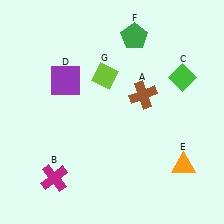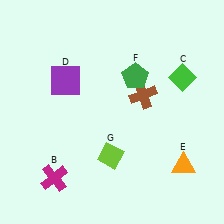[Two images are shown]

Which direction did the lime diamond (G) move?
The lime diamond (G) moved down.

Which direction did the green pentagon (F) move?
The green pentagon (F) moved down.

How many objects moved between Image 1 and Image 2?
2 objects moved between the two images.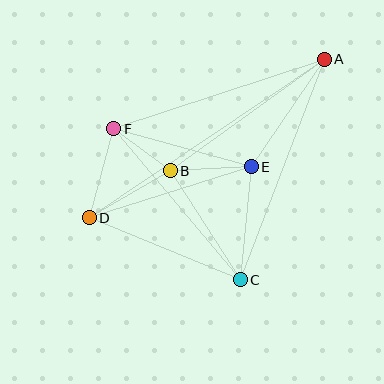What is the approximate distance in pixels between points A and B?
The distance between A and B is approximately 190 pixels.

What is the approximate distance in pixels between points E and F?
The distance between E and F is approximately 143 pixels.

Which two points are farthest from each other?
Points A and D are farthest from each other.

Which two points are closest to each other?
Points B and F are closest to each other.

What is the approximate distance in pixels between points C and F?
The distance between C and F is approximately 197 pixels.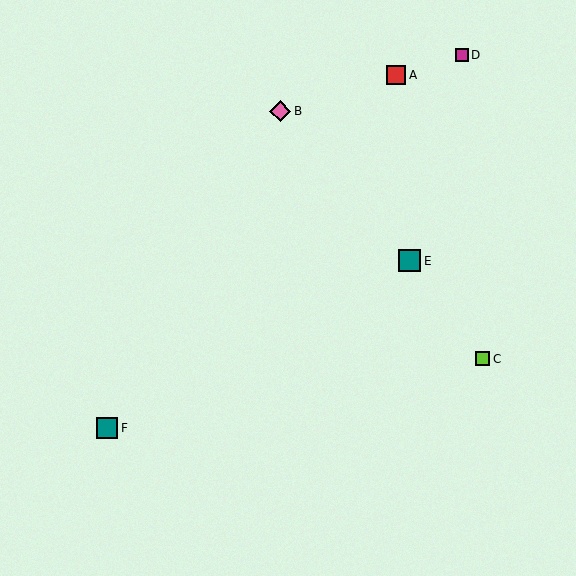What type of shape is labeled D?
Shape D is a magenta square.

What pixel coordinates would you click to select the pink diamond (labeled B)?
Click at (280, 111) to select the pink diamond B.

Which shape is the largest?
The teal square (labeled E) is the largest.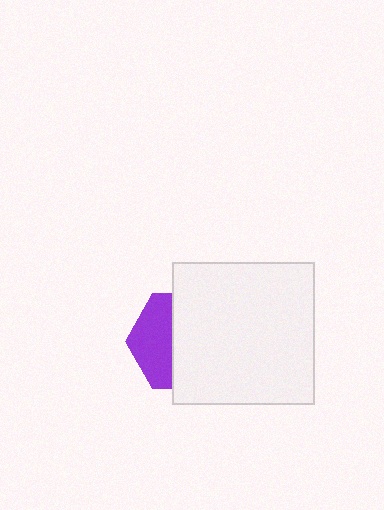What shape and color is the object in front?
The object in front is a white square.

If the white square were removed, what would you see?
You would see the complete purple hexagon.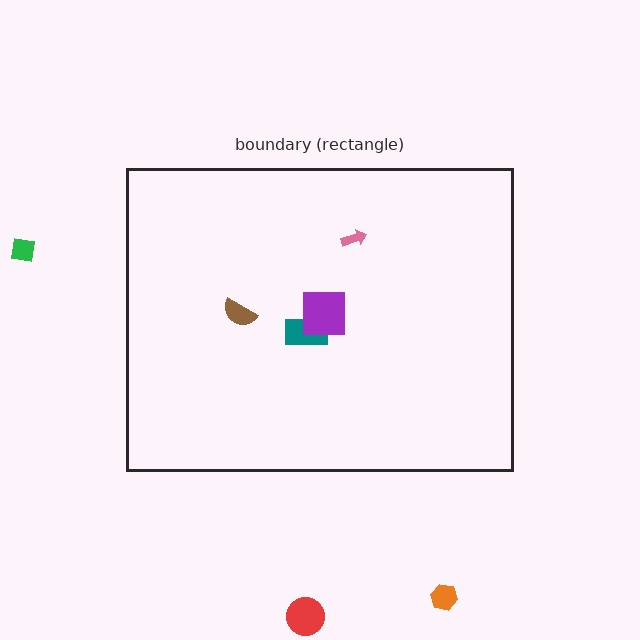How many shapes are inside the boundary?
4 inside, 3 outside.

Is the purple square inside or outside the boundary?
Inside.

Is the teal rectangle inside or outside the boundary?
Inside.